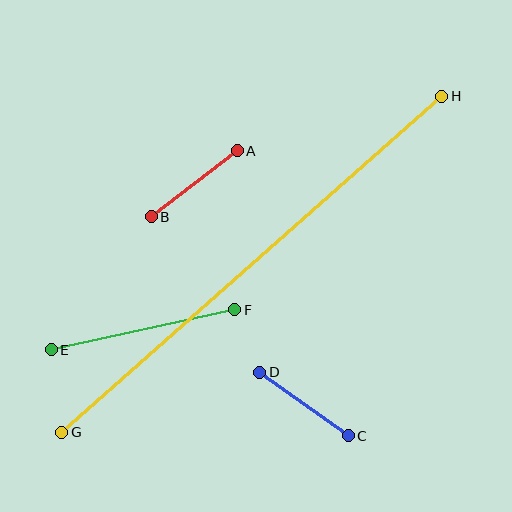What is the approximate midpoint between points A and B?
The midpoint is at approximately (194, 184) pixels.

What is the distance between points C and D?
The distance is approximately 109 pixels.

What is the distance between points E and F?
The distance is approximately 187 pixels.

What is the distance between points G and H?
The distance is approximately 507 pixels.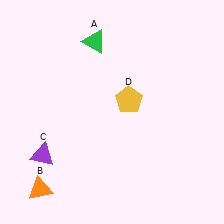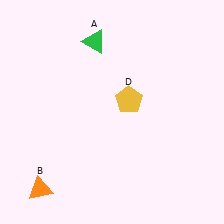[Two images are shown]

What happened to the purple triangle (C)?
The purple triangle (C) was removed in Image 2. It was in the bottom-left area of Image 1.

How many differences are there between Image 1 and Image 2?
There is 1 difference between the two images.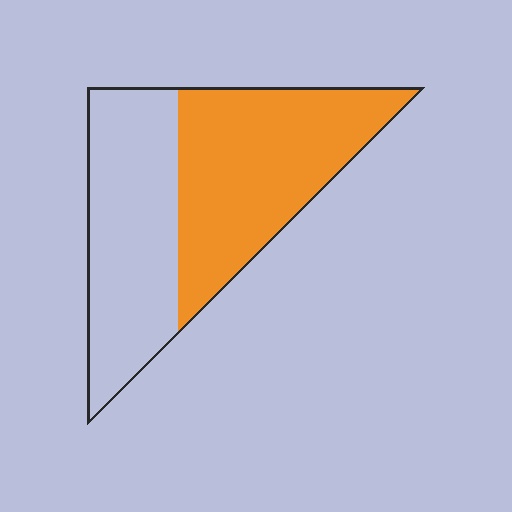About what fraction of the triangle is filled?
About one half (1/2).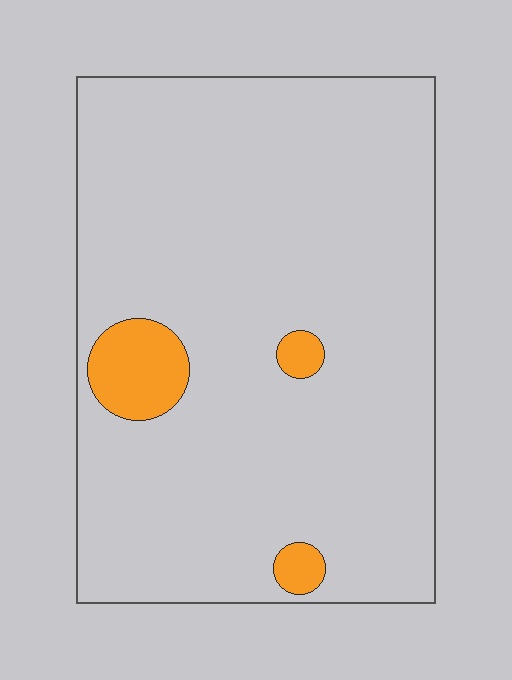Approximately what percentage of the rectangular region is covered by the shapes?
Approximately 5%.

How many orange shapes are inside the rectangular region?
3.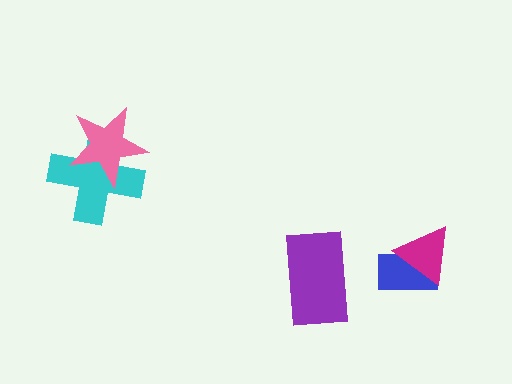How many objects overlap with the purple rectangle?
0 objects overlap with the purple rectangle.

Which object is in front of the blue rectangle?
The magenta triangle is in front of the blue rectangle.